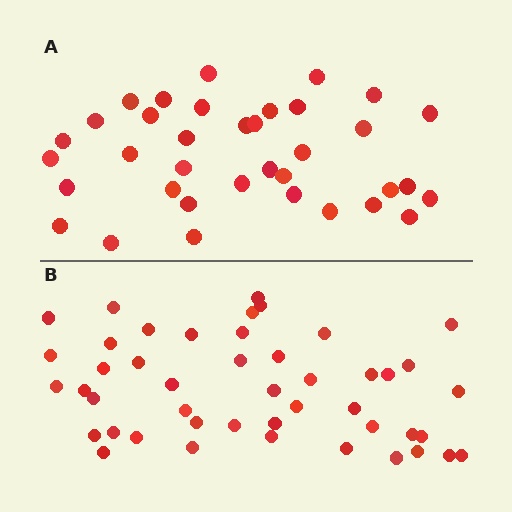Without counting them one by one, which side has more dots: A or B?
Region B (the bottom region) has more dots.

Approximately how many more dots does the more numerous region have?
Region B has roughly 10 or so more dots than region A.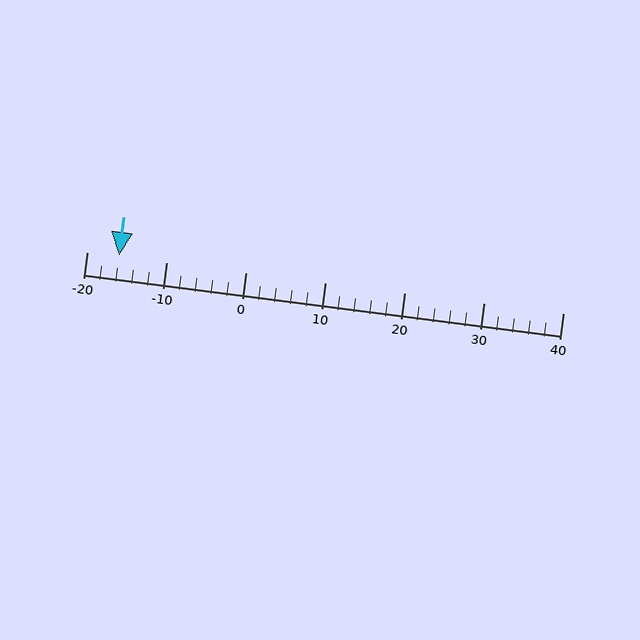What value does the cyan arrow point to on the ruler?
The cyan arrow points to approximately -16.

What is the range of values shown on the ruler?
The ruler shows values from -20 to 40.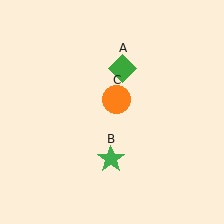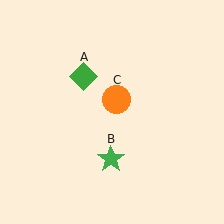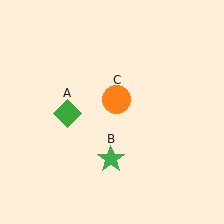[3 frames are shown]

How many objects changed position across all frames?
1 object changed position: green diamond (object A).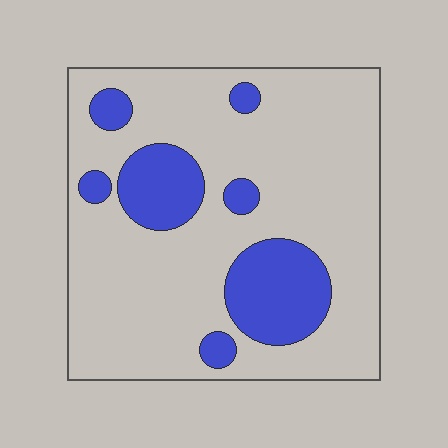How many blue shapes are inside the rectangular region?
7.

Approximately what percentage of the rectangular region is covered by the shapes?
Approximately 20%.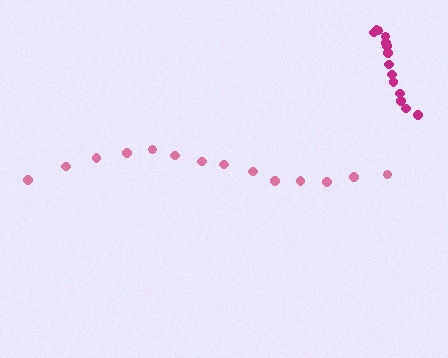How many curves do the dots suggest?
There are 2 distinct paths.